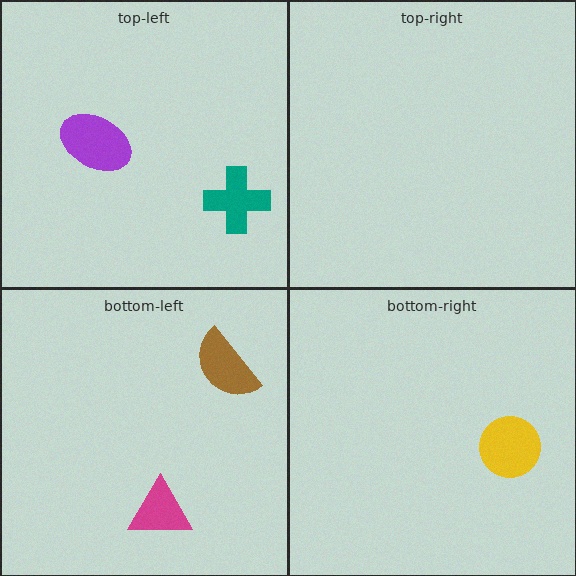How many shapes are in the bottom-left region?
2.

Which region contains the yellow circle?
The bottom-right region.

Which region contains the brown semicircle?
The bottom-left region.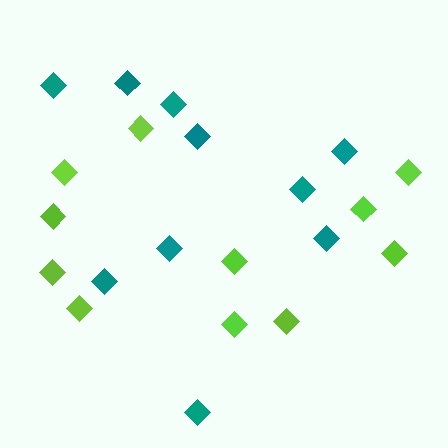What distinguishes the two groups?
There are 2 groups: one group of teal diamonds (10) and one group of lime diamonds (11).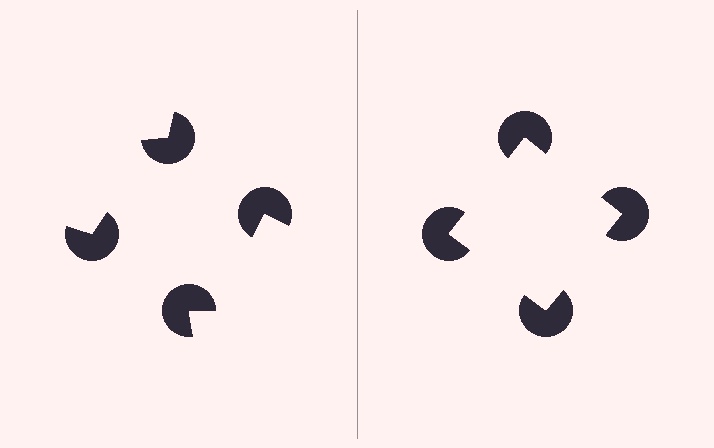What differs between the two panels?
The pac-man discs are positioned identically on both sides; only the wedge orientations differ. On the right they align to a square; on the left they are misaligned.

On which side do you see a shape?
An illusory square appears on the right side. On the left side the wedge cuts are rotated, so no coherent shape forms.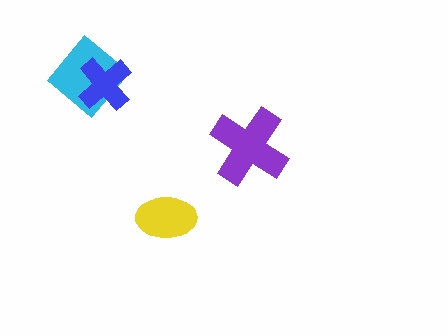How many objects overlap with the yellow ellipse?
0 objects overlap with the yellow ellipse.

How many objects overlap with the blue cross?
1 object overlaps with the blue cross.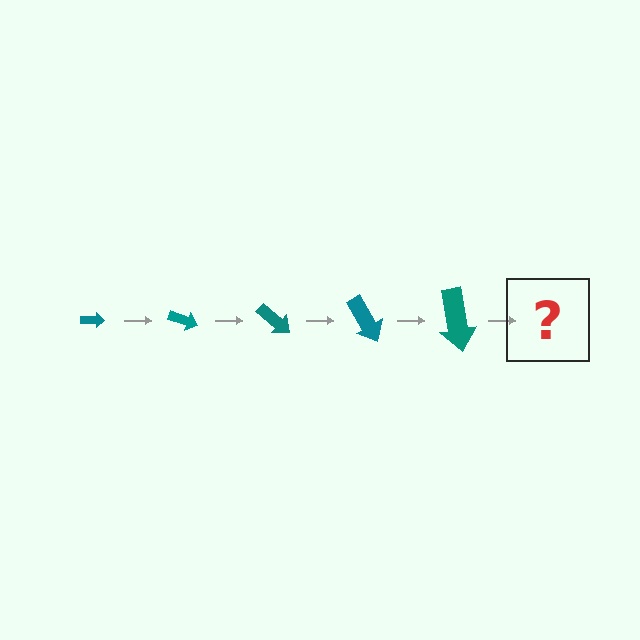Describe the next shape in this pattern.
It should be an arrow, larger than the previous one and rotated 100 degrees from the start.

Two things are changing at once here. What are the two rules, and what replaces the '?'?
The two rules are that the arrow grows larger each step and it rotates 20 degrees each step. The '?' should be an arrow, larger than the previous one and rotated 100 degrees from the start.